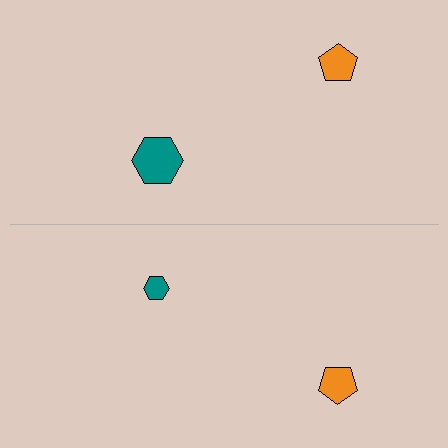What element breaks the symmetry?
The teal hexagon on the bottom side has a different size than its mirror counterpart.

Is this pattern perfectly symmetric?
No, the pattern is not perfectly symmetric. The teal hexagon on the bottom side has a different size than its mirror counterpart.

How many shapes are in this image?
There are 4 shapes in this image.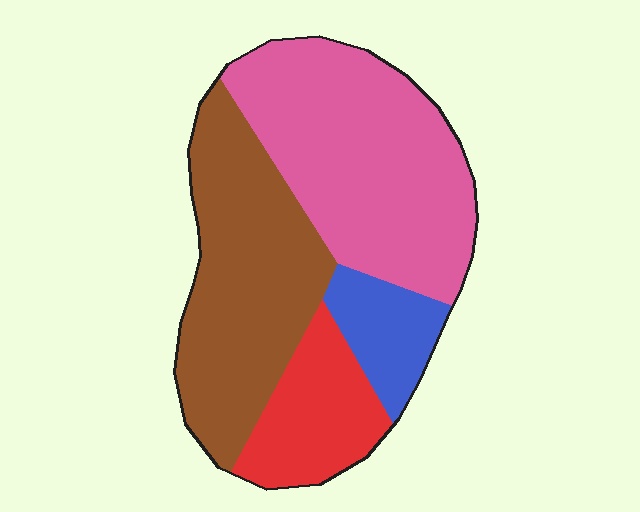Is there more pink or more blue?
Pink.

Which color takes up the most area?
Pink, at roughly 40%.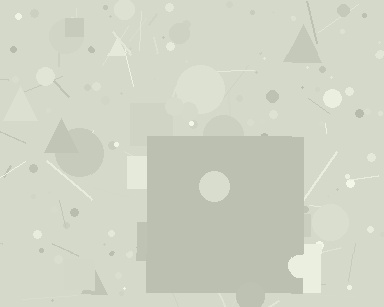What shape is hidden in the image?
A square is hidden in the image.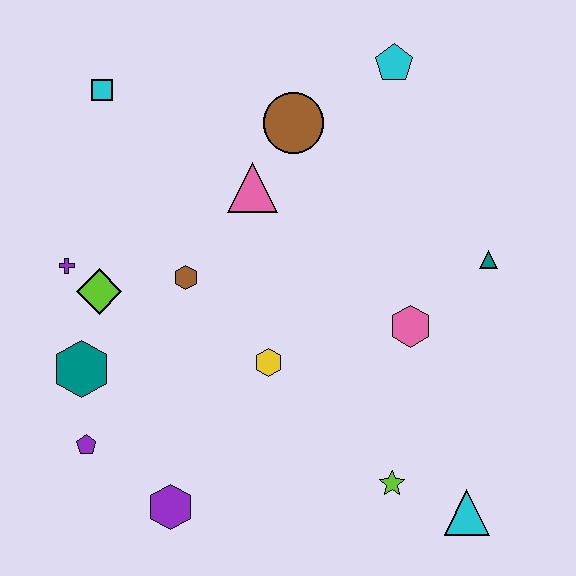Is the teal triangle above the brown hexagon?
Yes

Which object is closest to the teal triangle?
The pink hexagon is closest to the teal triangle.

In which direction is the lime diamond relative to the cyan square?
The lime diamond is below the cyan square.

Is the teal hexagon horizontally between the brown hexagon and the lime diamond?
No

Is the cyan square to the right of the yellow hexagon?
No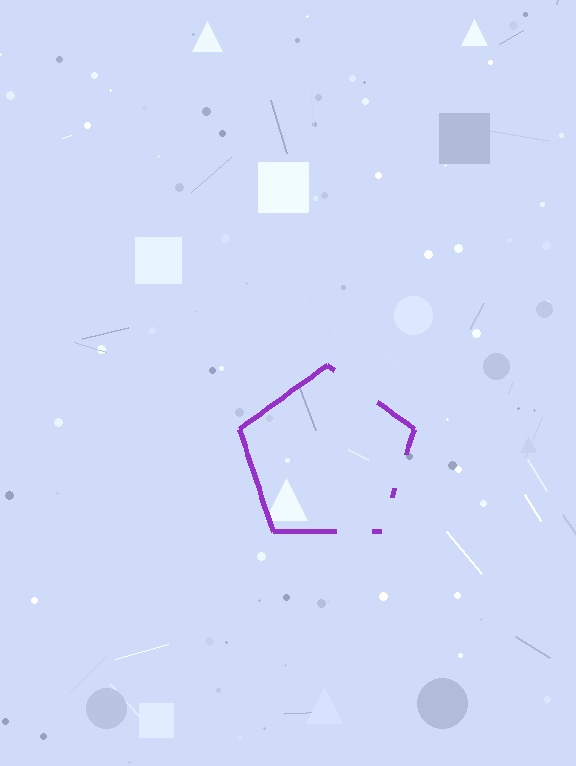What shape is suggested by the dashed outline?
The dashed outline suggests a pentagon.